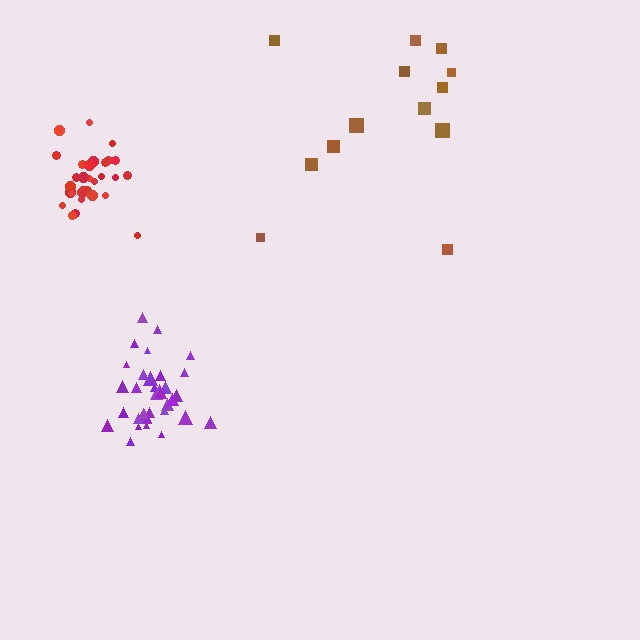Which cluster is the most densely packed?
Purple.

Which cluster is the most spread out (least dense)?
Brown.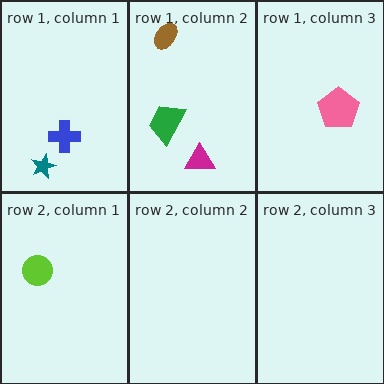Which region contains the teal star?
The row 1, column 1 region.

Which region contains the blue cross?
The row 1, column 1 region.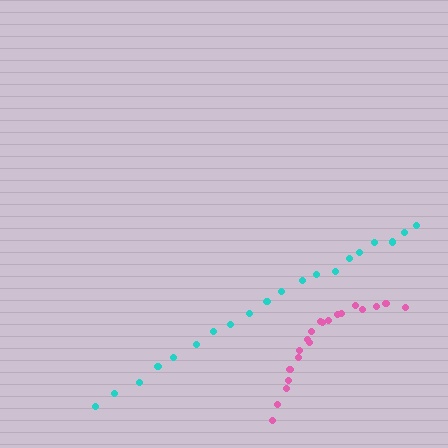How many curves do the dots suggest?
There are 2 distinct paths.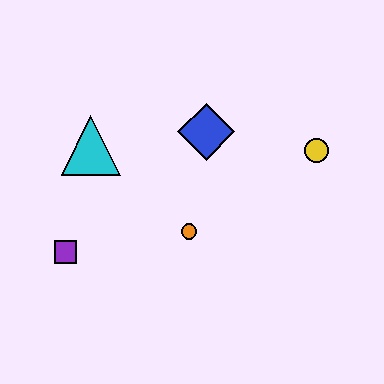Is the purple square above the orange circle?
No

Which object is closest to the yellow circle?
The blue diamond is closest to the yellow circle.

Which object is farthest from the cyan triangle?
The yellow circle is farthest from the cyan triangle.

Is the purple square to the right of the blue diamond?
No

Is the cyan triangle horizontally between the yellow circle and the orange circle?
No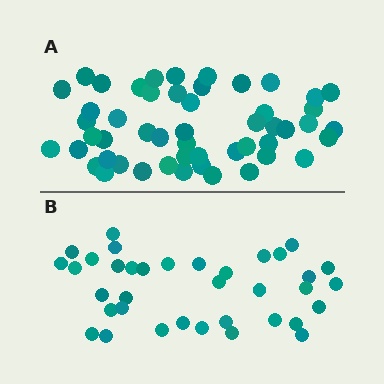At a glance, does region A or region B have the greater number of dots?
Region A (the top region) has more dots.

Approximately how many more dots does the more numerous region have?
Region A has approximately 15 more dots than region B.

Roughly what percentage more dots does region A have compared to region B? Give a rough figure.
About 40% more.